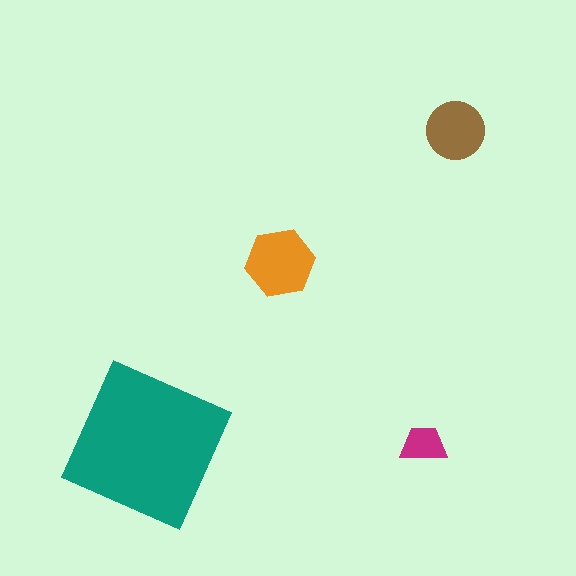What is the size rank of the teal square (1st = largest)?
1st.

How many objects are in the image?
There are 4 objects in the image.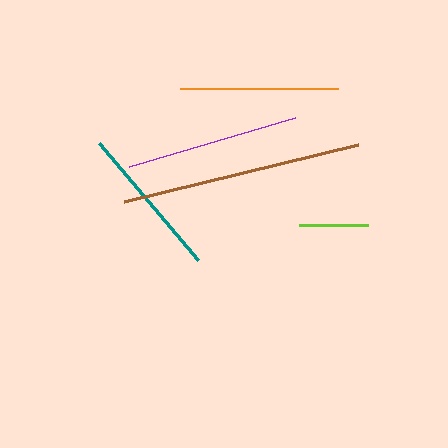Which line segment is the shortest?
The lime line is the shortest at approximately 68 pixels.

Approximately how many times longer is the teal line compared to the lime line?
The teal line is approximately 2.2 times the length of the lime line.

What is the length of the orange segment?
The orange segment is approximately 158 pixels long.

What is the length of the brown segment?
The brown segment is approximately 240 pixels long.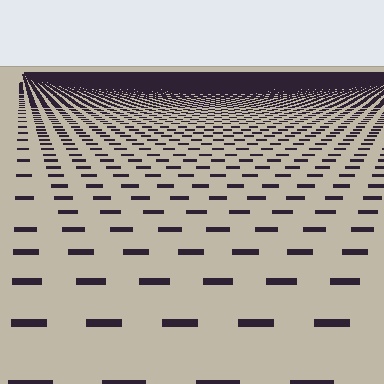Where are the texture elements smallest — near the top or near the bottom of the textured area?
Near the top.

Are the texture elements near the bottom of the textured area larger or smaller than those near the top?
Larger. Near the bottom, elements are closer to the viewer and appear at a bigger on-screen size.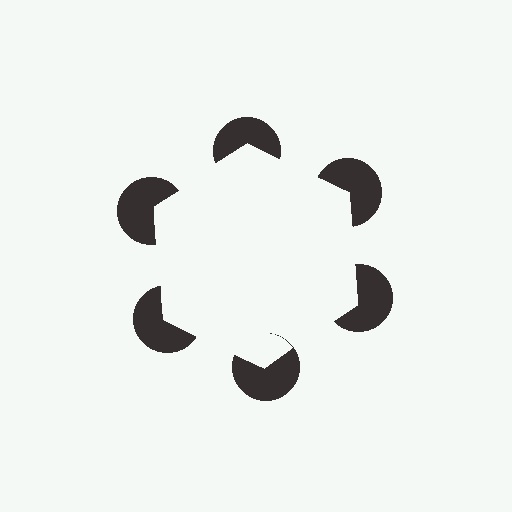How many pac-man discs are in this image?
There are 6 — one at each vertex of the illusory hexagon.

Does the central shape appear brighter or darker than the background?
It typically appears slightly brighter than the background, even though no actual brightness change is drawn.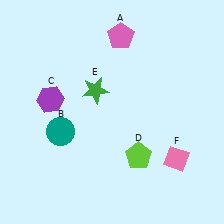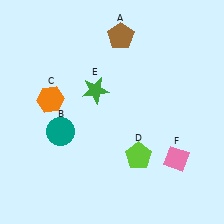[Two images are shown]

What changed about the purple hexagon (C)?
In Image 1, C is purple. In Image 2, it changed to orange.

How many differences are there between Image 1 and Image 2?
There are 2 differences between the two images.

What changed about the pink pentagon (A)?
In Image 1, A is pink. In Image 2, it changed to brown.